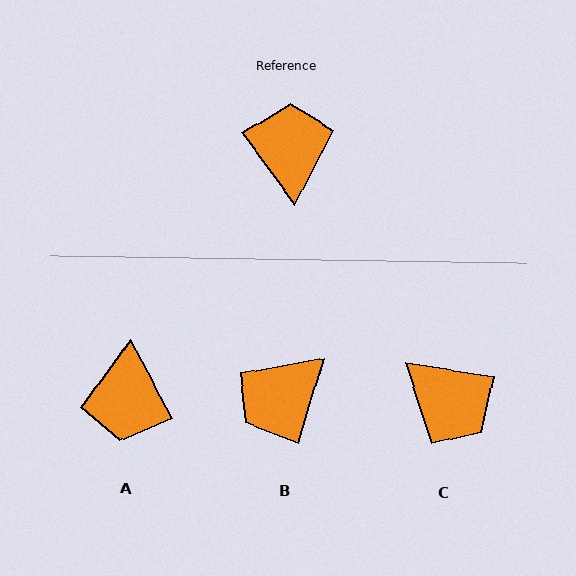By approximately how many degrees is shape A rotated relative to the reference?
Approximately 171 degrees counter-clockwise.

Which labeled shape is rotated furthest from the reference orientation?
A, about 171 degrees away.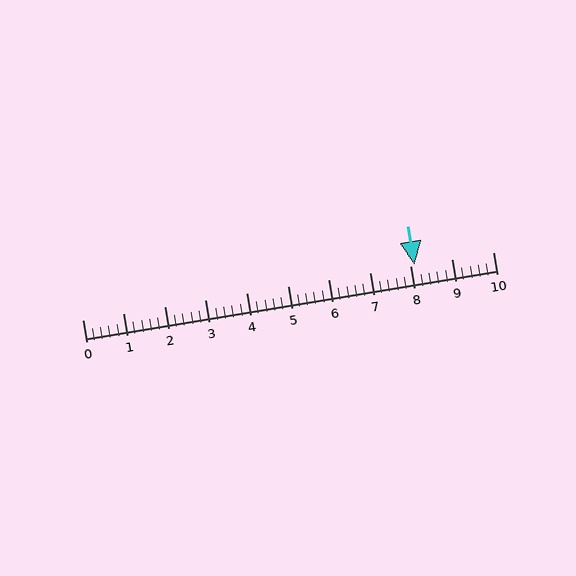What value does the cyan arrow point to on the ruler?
The cyan arrow points to approximately 8.1.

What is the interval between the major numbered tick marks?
The major tick marks are spaced 1 units apart.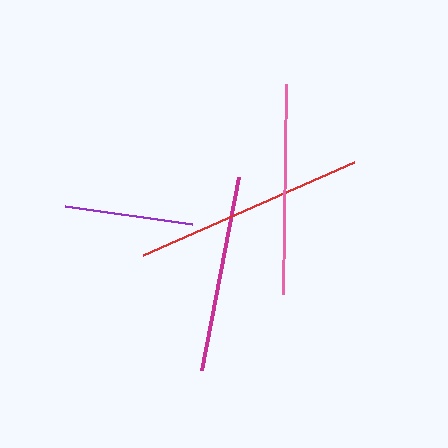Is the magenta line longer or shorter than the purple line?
The magenta line is longer than the purple line.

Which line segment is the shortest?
The purple line is the shortest at approximately 128 pixels.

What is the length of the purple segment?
The purple segment is approximately 128 pixels long.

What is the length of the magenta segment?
The magenta segment is approximately 197 pixels long.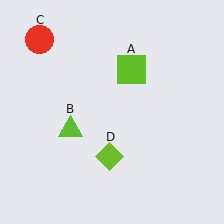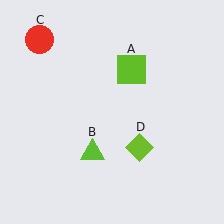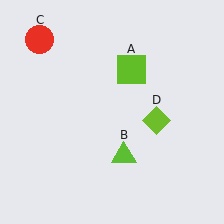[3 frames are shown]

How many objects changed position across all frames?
2 objects changed position: lime triangle (object B), lime diamond (object D).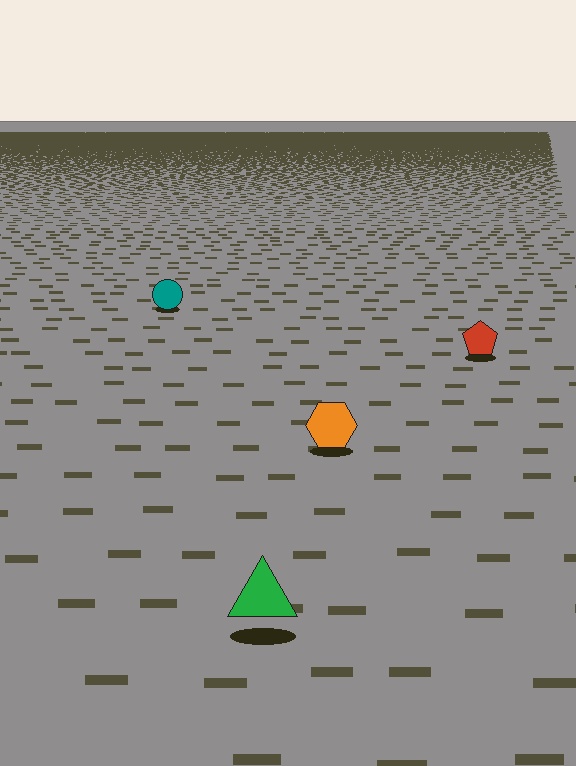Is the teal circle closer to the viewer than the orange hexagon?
No. The orange hexagon is closer — you can tell from the texture gradient: the ground texture is coarser near it.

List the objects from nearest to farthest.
From nearest to farthest: the green triangle, the orange hexagon, the red pentagon, the teal circle.